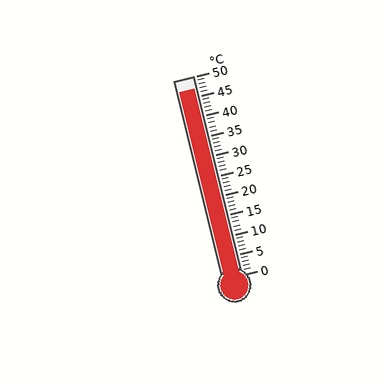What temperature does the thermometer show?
The thermometer shows approximately 47°C.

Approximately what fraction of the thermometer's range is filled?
The thermometer is filled to approximately 95% of its range.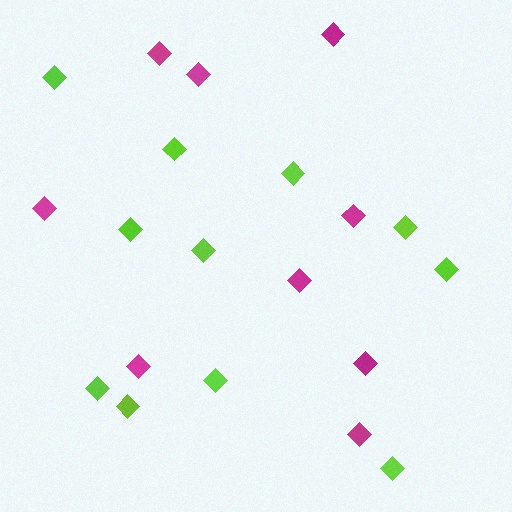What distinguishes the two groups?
There are 2 groups: one group of magenta diamonds (9) and one group of lime diamonds (11).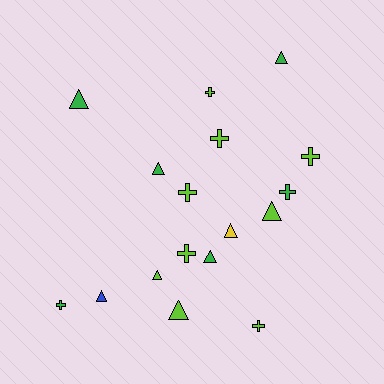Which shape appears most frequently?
Triangle, with 9 objects.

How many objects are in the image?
There are 17 objects.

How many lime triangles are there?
There are 3 lime triangles.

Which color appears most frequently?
Lime, with 9 objects.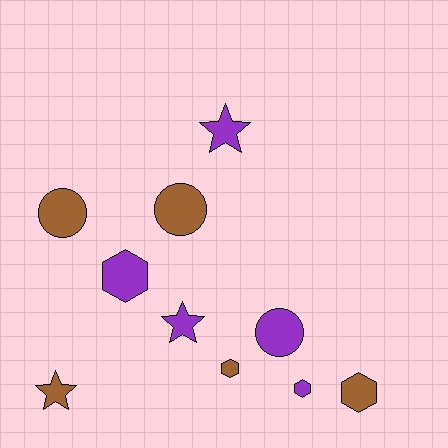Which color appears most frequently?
Brown, with 5 objects.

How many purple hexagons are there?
There are 2 purple hexagons.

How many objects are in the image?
There are 10 objects.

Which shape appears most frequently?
Hexagon, with 4 objects.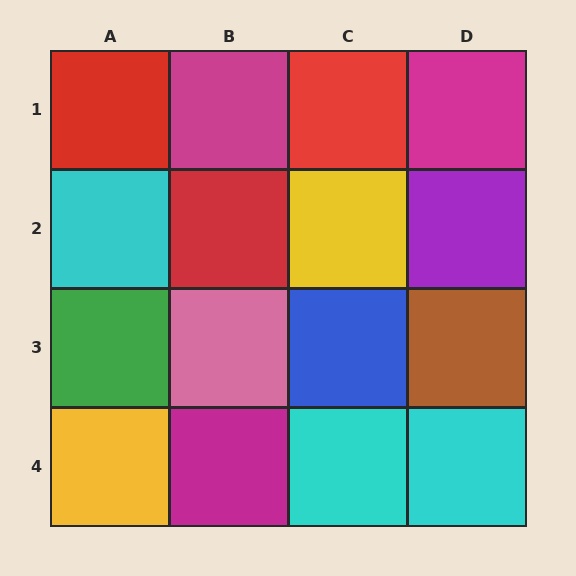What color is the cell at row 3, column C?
Blue.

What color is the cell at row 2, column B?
Red.